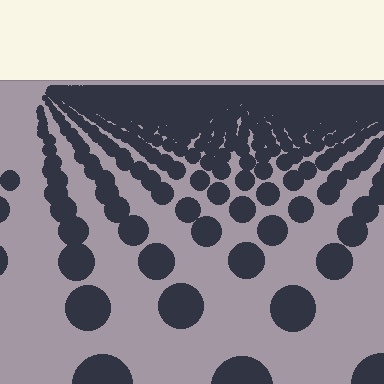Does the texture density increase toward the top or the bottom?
Density increases toward the top.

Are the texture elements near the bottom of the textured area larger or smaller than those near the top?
Larger. Near the bottom, elements are closer to the viewer and appear at a bigger on-screen size.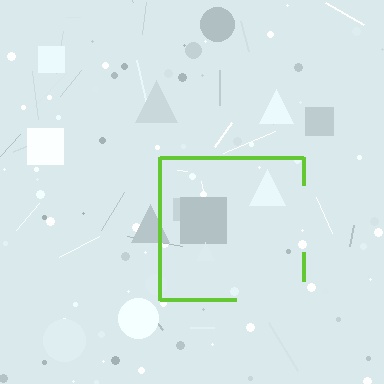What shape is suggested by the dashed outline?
The dashed outline suggests a square.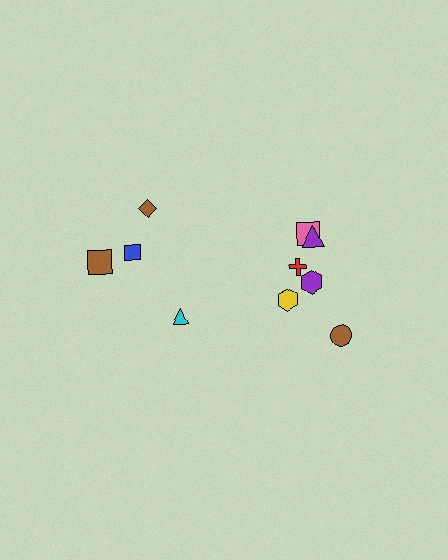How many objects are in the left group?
There are 4 objects.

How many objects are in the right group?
There are 6 objects.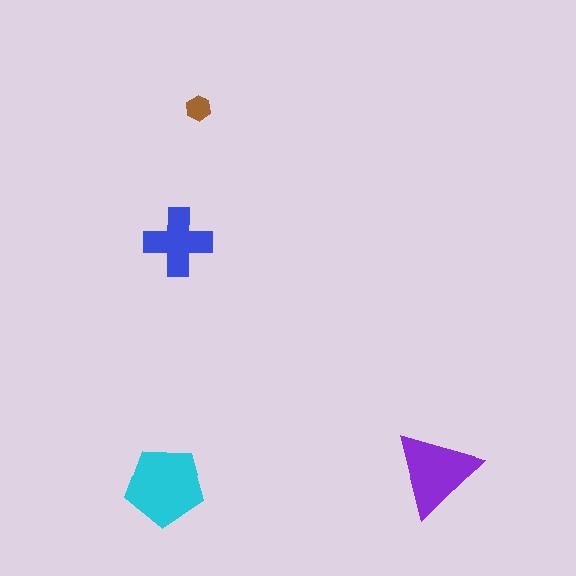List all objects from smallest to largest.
The brown hexagon, the blue cross, the purple triangle, the cyan pentagon.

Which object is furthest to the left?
The cyan pentagon is leftmost.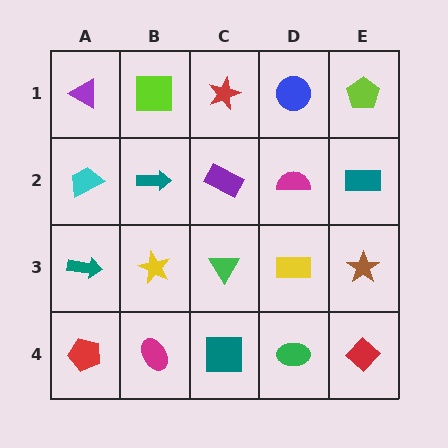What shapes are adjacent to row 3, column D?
A magenta semicircle (row 2, column D), a green ellipse (row 4, column D), a green triangle (row 3, column C), a brown star (row 3, column E).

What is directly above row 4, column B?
A yellow star.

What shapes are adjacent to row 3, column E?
A teal rectangle (row 2, column E), a red diamond (row 4, column E), a yellow rectangle (row 3, column D).